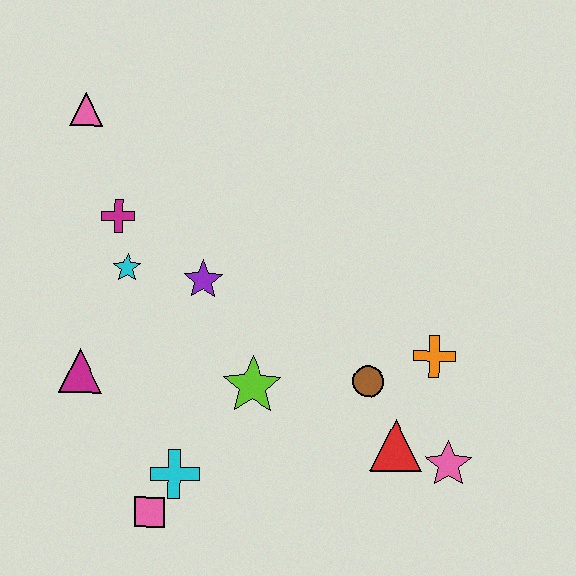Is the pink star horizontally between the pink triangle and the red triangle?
No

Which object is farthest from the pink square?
The pink triangle is farthest from the pink square.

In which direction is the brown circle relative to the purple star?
The brown circle is to the right of the purple star.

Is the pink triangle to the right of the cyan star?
No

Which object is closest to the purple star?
The cyan star is closest to the purple star.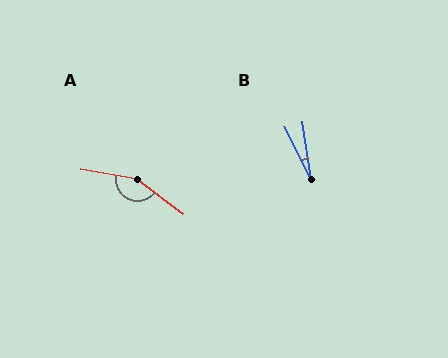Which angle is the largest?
A, at approximately 152 degrees.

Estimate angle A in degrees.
Approximately 152 degrees.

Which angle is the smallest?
B, at approximately 19 degrees.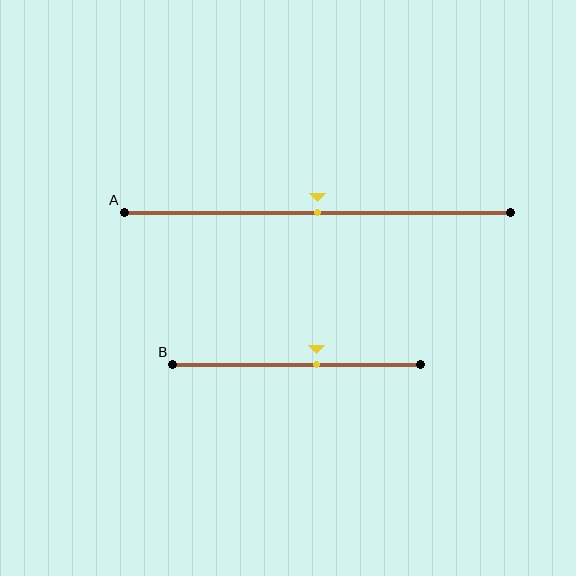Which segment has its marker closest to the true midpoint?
Segment A has its marker closest to the true midpoint.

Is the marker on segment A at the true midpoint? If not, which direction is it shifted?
Yes, the marker on segment A is at the true midpoint.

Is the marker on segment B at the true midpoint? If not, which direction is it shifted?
No, the marker on segment B is shifted to the right by about 8% of the segment length.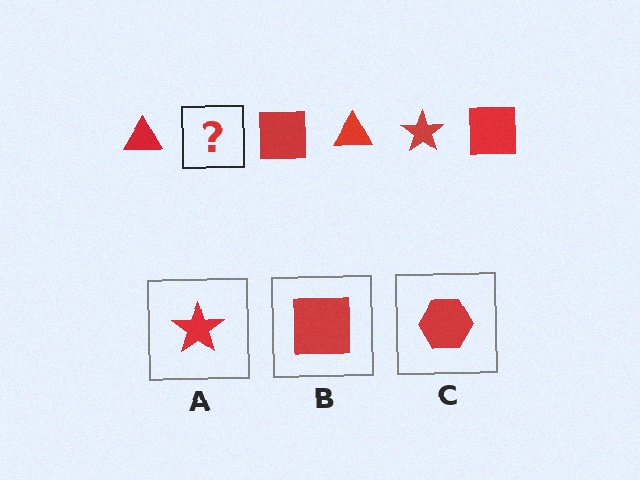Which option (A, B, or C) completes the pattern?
A.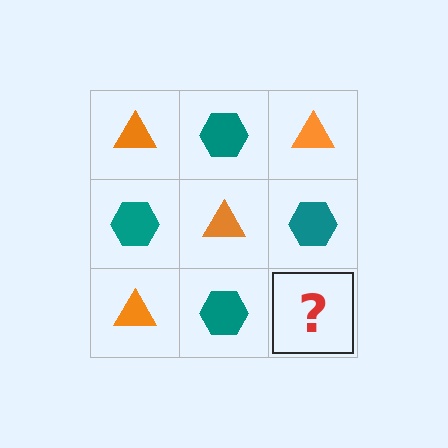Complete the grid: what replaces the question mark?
The question mark should be replaced with an orange triangle.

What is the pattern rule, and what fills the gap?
The rule is that it alternates orange triangle and teal hexagon in a checkerboard pattern. The gap should be filled with an orange triangle.